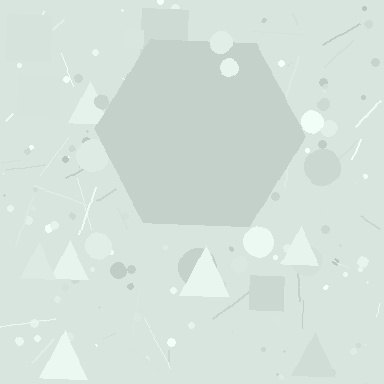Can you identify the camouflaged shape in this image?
The camouflaged shape is a hexagon.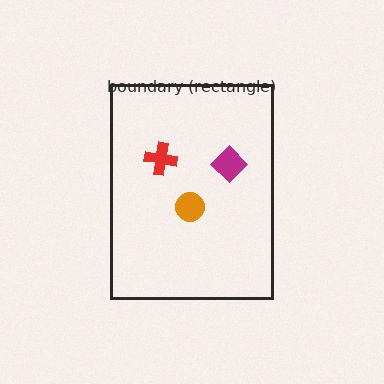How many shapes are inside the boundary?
3 inside, 0 outside.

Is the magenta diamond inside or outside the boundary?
Inside.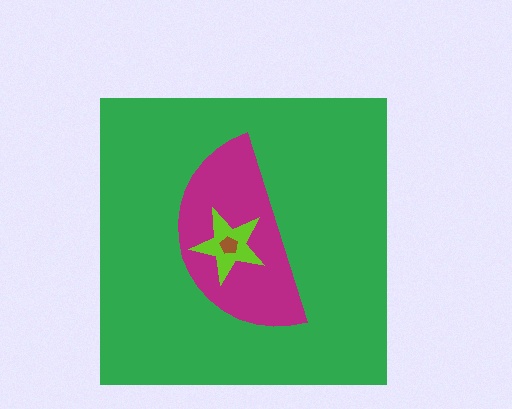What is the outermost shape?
The green square.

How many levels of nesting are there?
4.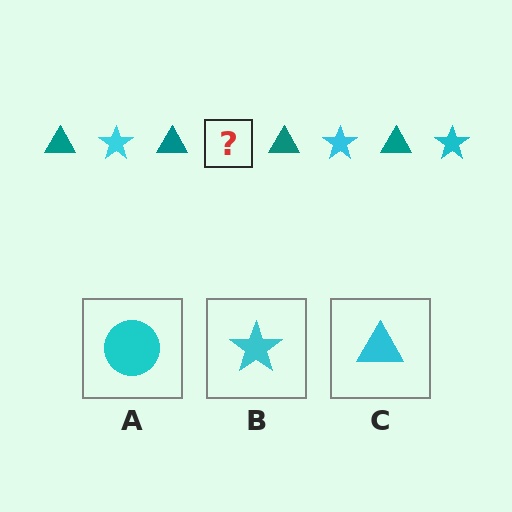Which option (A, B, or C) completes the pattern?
B.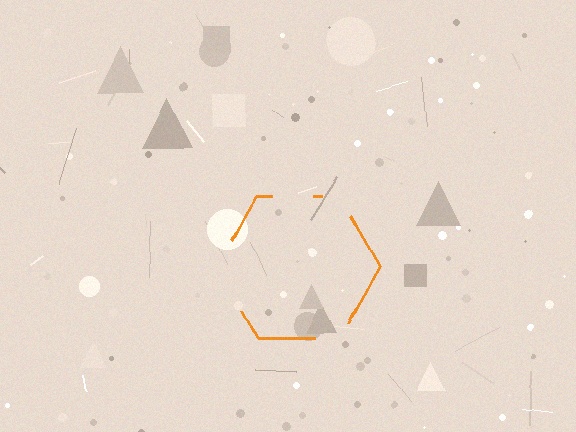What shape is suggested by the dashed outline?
The dashed outline suggests a hexagon.